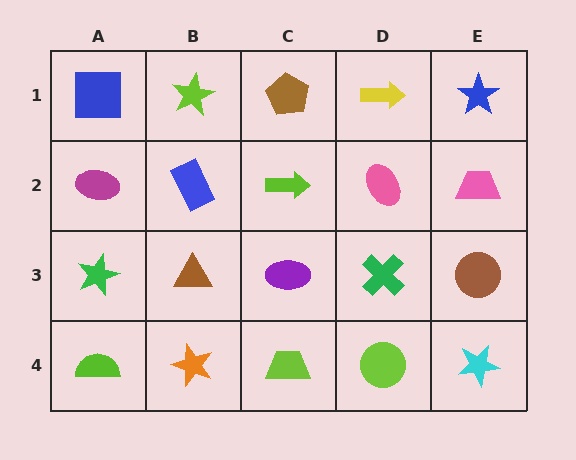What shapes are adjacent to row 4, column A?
A green star (row 3, column A), an orange star (row 4, column B).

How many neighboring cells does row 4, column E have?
2.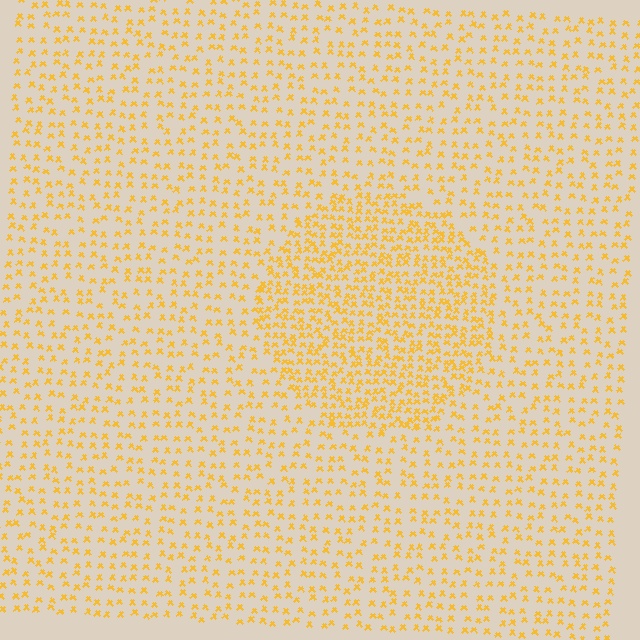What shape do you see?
I see a circle.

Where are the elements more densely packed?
The elements are more densely packed inside the circle boundary.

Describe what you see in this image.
The image contains small yellow elements arranged at two different densities. A circle-shaped region is visible where the elements are more densely packed than the surrounding area.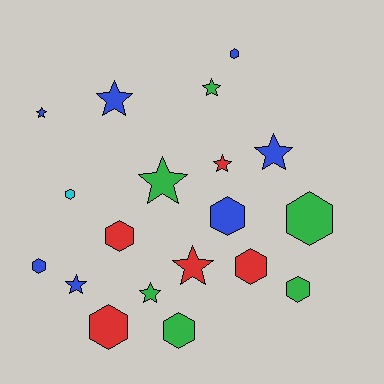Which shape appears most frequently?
Hexagon, with 10 objects.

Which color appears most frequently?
Blue, with 7 objects.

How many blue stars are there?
There are 4 blue stars.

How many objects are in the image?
There are 19 objects.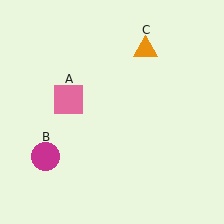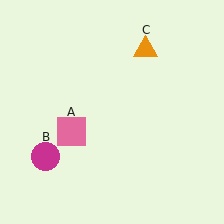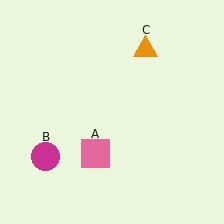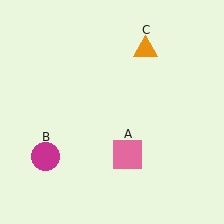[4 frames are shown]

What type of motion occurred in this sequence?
The pink square (object A) rotated counterclockwise around the center of the scene.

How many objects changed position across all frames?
1 object changed position: pink square (object A).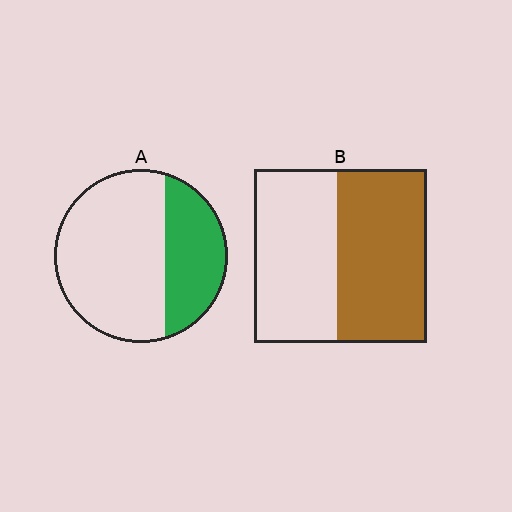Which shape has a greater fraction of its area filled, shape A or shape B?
Shape B.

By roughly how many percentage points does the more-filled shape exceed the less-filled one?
By roughly 20 percentage points (B over A).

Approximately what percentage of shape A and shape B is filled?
A is approximately 35% and B is approximately 50%.